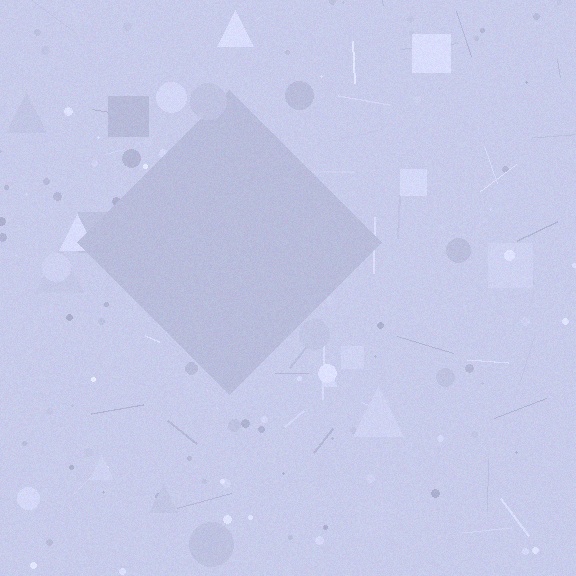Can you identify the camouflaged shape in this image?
The camouflaged shape is a diamond.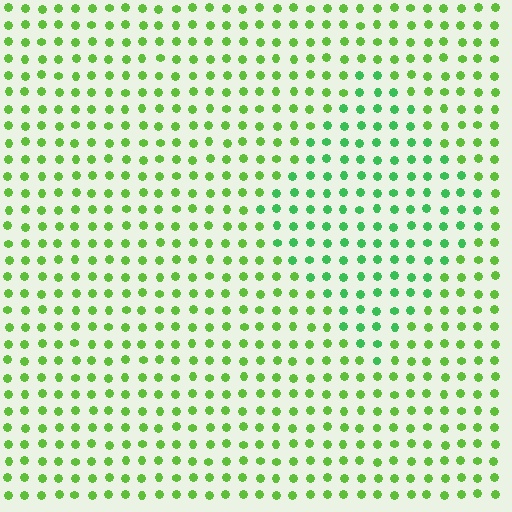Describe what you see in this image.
The image is filled with small lime elements in a uniform arrangement. A diamond-shaped region is visible where the elements are tinted to a slightly different hue, forming a subtle color boundary.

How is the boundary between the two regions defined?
The boundary is defined purely by a slight shift in hue (about 30 degrees). Spacing, size, and orientation are identical on both sides.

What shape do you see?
I see a diamond.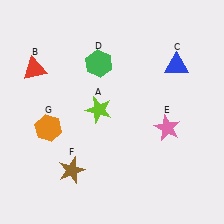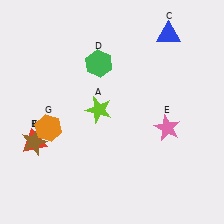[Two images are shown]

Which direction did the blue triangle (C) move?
The blue triangle (C) moved up.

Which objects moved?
The objects that moved are: the red triangle (B), the blue triangle (C), the brown star (F).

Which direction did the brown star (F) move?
The brown star (F) moved left.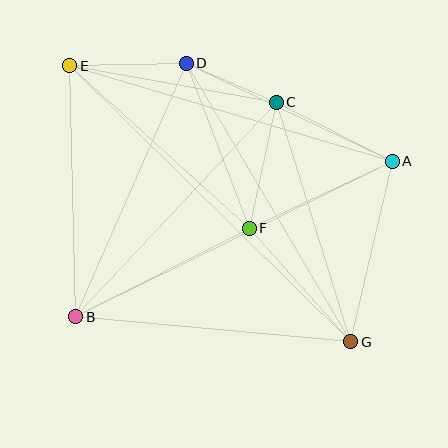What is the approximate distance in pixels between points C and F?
The distance between C and F is approximately 129 pixels.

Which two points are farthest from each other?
Points E and G are farthest from each other.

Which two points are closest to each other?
Points C and D are closest to each other.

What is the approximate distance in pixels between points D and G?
The distance between D and G is approximately 323 pixels.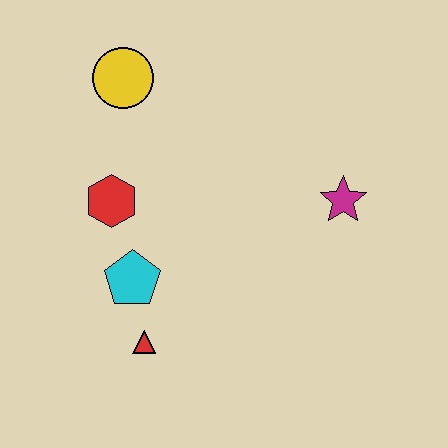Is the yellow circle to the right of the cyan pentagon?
No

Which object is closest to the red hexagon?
The cyan pentagon is closest to the red hexagon.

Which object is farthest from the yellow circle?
The red triangle is farthest from the yellow circle.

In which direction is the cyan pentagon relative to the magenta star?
The cyan pentagon is to the left of the magenta star.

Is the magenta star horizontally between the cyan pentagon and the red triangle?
No